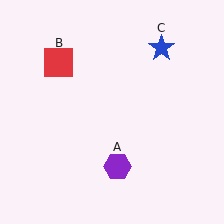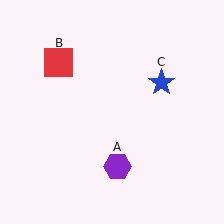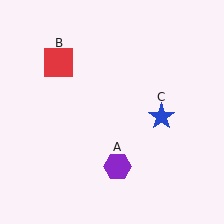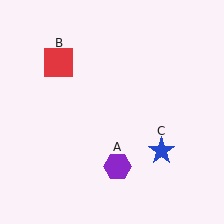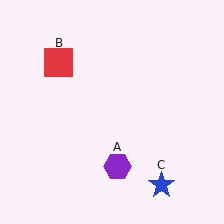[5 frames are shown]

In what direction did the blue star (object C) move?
The blue star (object C) moved down.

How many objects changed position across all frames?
1 object changed position: blue star (object C).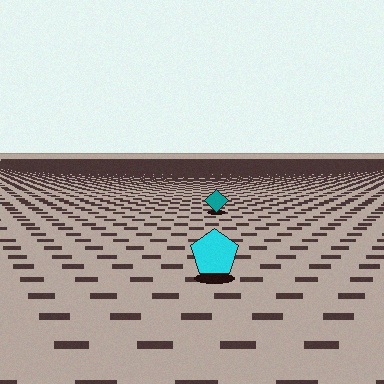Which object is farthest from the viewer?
The teal diamond is farthest from the viewer. It appears smaller and the ground texture around it is denser.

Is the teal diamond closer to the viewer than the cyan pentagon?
No. The cyan pentagon is closer — you can tell from the texture gradient: the ground texture is coarser near it.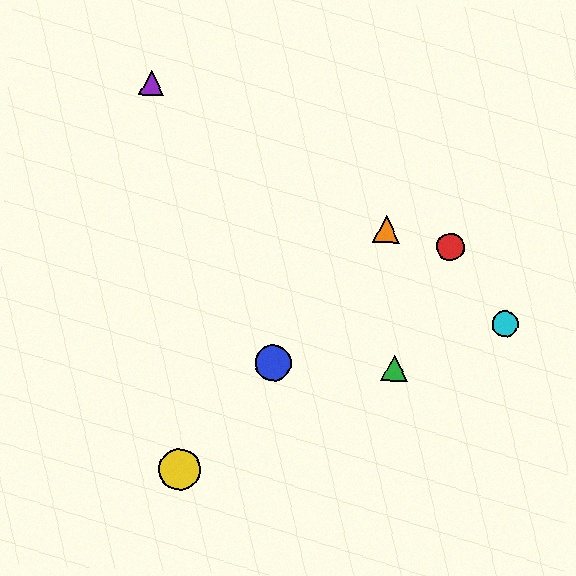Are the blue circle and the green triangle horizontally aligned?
Yes, both are at y≈363.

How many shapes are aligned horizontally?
2 shapes (the blue circle, the green triangle) are aligned horizontally.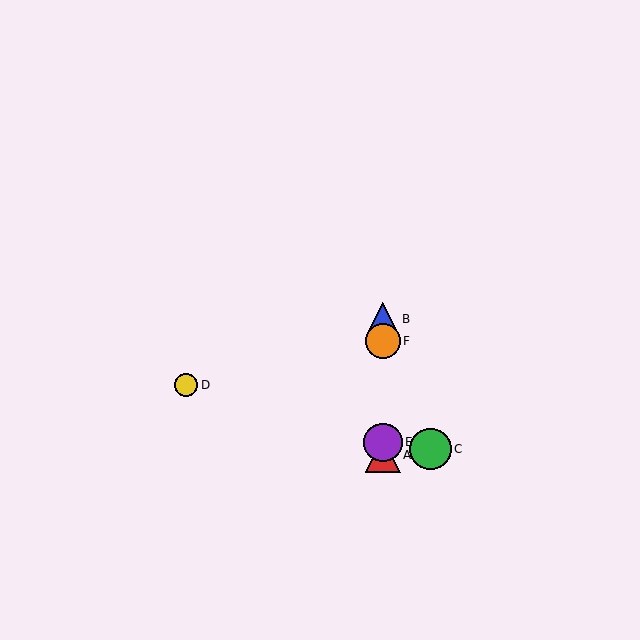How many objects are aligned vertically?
4 objects (A, B, E, F) are aligned vertically.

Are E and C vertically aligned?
No, E is at x≈383 and C is at x≈431.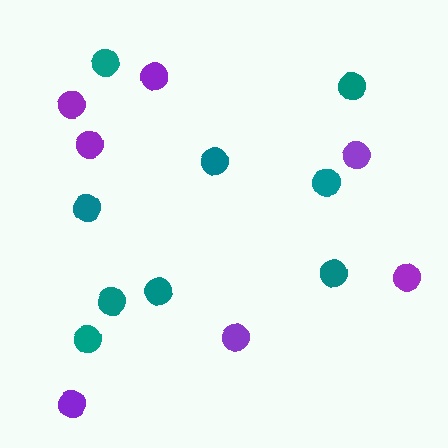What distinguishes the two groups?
There are 2 groups: one group of purple circles (7) and one group of teal circles (9).